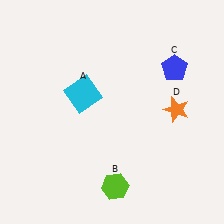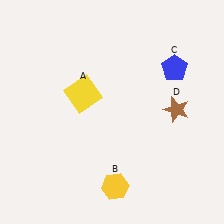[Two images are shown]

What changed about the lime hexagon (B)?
In Image 1, B is lime. In Image 2, it changed to yellow.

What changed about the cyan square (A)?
In Image 1, A is cyan. In Image 2, it changed to yellow.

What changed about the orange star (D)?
In Image 1, D is orange. In Image 2, it changed to brown.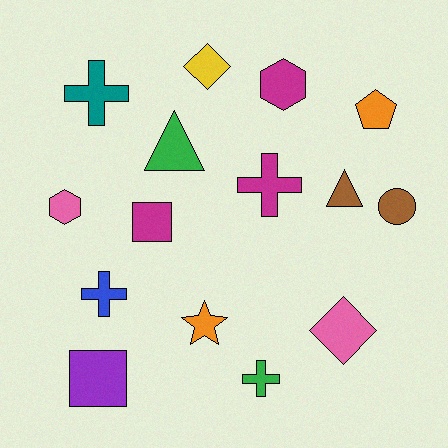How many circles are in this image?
There is 1 circle.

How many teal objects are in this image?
There is 1 teal object.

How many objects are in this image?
There are 15 objects.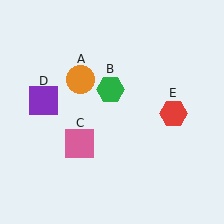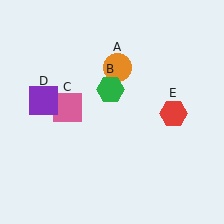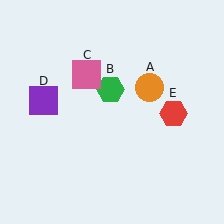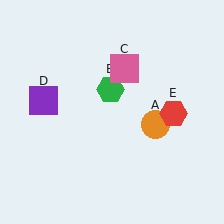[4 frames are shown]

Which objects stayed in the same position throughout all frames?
Green hexagon (object B) and purple square (object D) and red hexagon (object E) remained stationary.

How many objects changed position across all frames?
2 objects changed position: orange circle (object A), pink square (object C).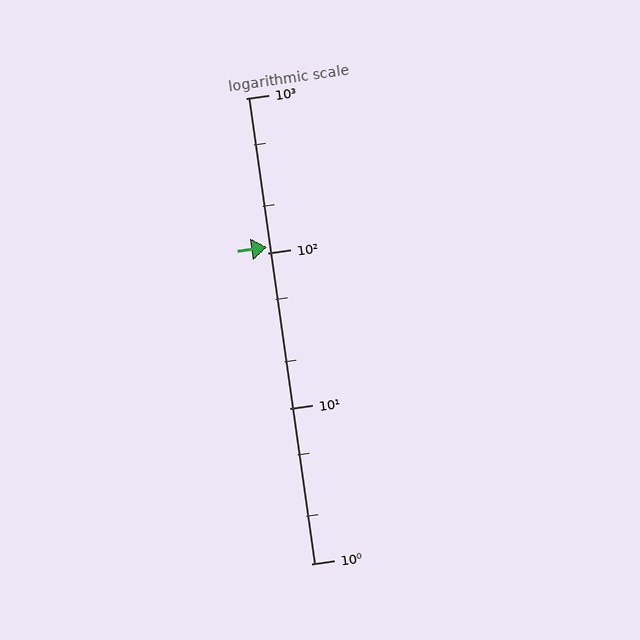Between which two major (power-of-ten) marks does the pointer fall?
The pointer is between 100 and 1000.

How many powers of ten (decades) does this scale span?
The scale spans 3 decades, from 1 to 1000.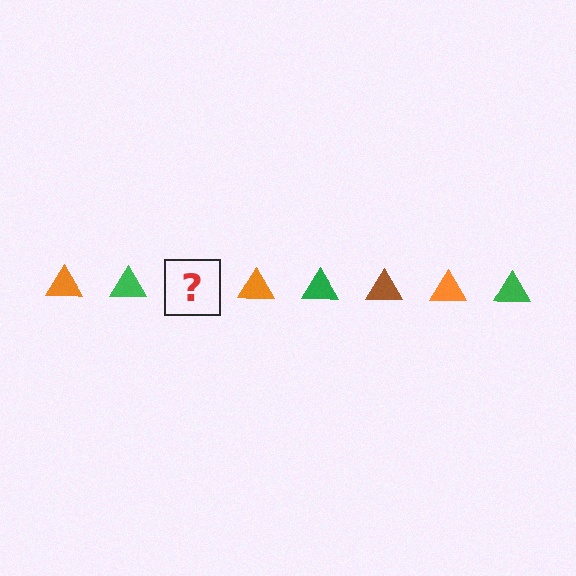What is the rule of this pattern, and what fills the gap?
The rule is that the pattern cycles through orange, green, brown triangles. The gap should be filled with a brown triangle.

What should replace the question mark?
The question mark should be replaced with a brown triangle.